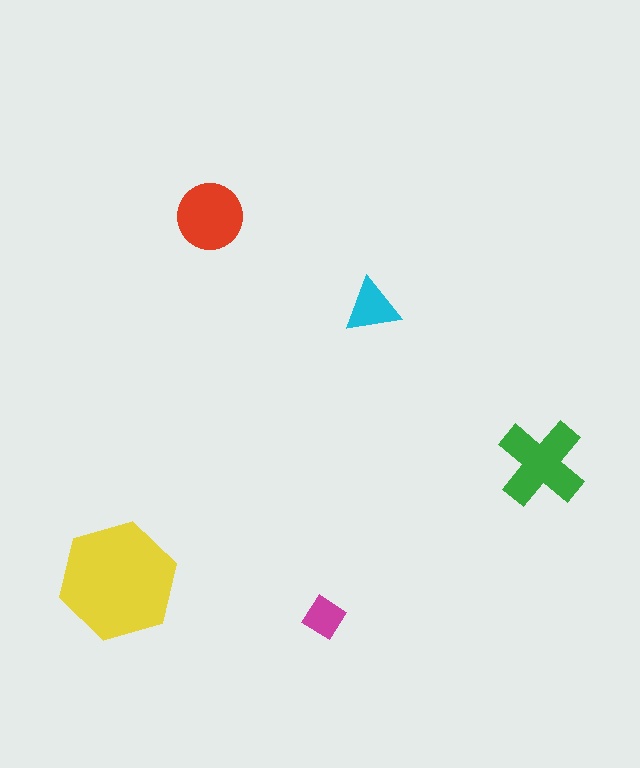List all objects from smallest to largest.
The magenta diamond, the cyan triangle, the red circle, the green cross, the yellow hexagon.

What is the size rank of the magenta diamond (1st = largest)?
5th.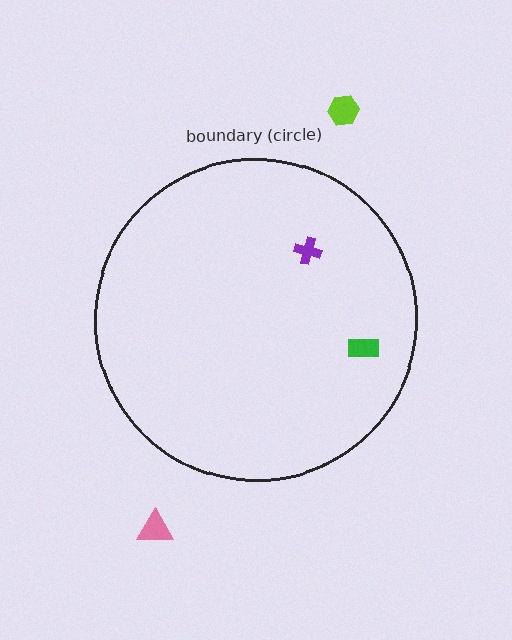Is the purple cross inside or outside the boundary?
Inside.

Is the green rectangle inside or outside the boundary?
Inside.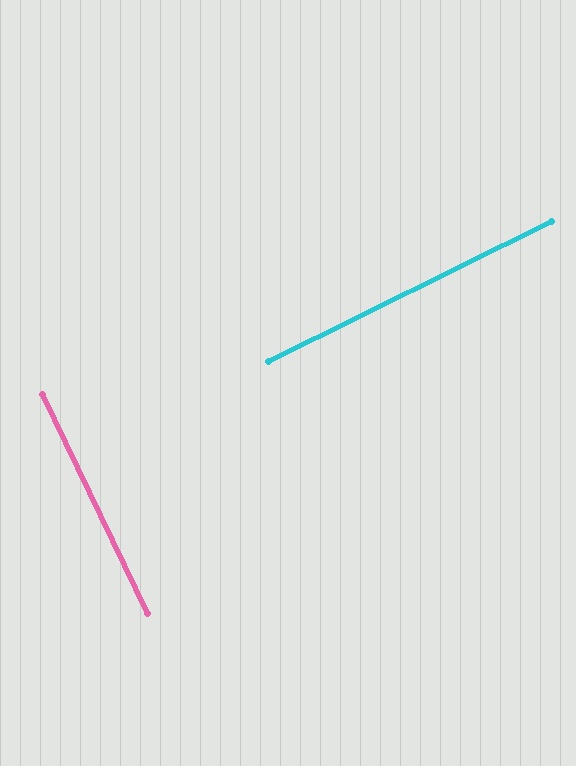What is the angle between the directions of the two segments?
Approximately 89 degrees.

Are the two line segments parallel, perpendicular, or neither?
Perpendicular — they meet at approximately 89°.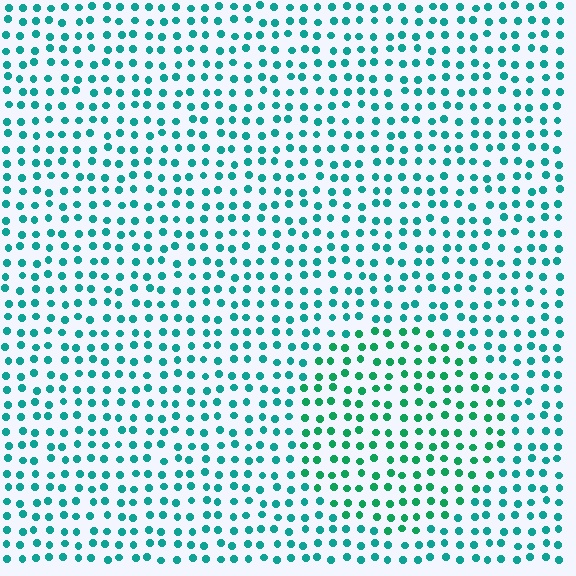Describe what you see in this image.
The image is filled with small teal elements in a uniform arrangement. A circle-shaped region is visible where the elements are tinted to a slightly different hue, forming a subtle color boundary.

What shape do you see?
I see a circle.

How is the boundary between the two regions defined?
The boundary is defined purely by a slight shift in hue (about 26 degrees). Spacing, size, and orientation are identical on both sides.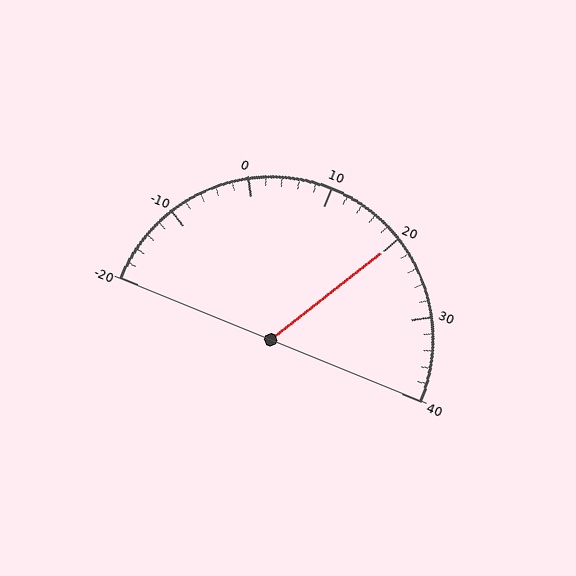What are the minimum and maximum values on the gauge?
The gauge ranges from -20 to 40.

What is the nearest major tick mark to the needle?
The nearest major tick mark is 20.